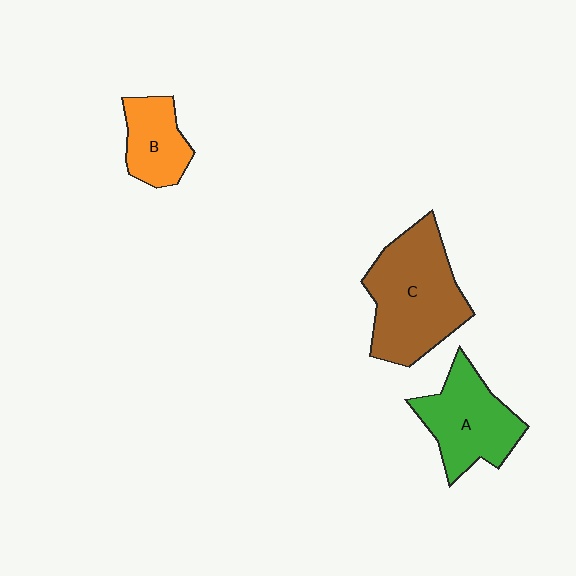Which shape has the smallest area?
Shape B (orange).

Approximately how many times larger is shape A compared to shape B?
Approximately 1.5 times.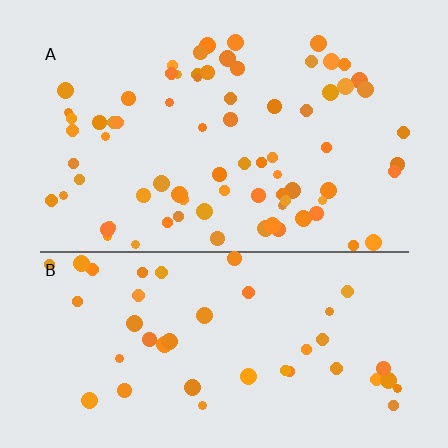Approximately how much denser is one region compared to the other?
Approximately 1.7× — region A over region B.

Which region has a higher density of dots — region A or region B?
A (the top).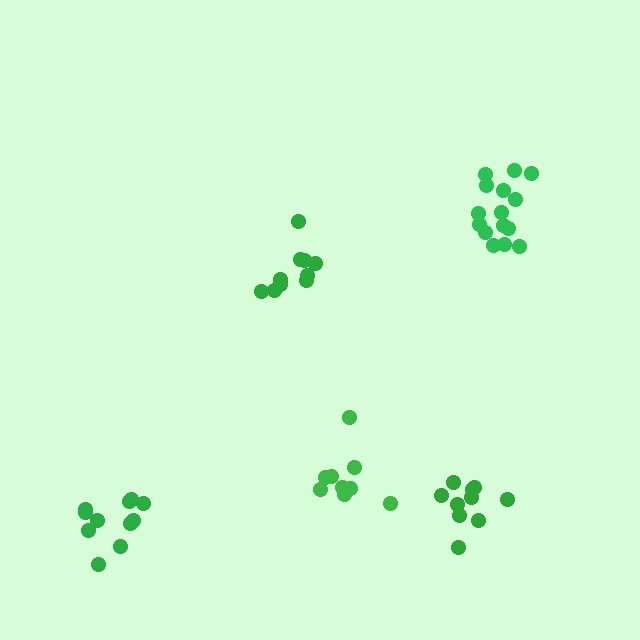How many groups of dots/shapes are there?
There are 5 groups.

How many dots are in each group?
Group 1: 10 dots, Group 2: 15 dots, Group 3: 10 dots, Group 4: 11 dots, Group 5: 9 dots (55 total).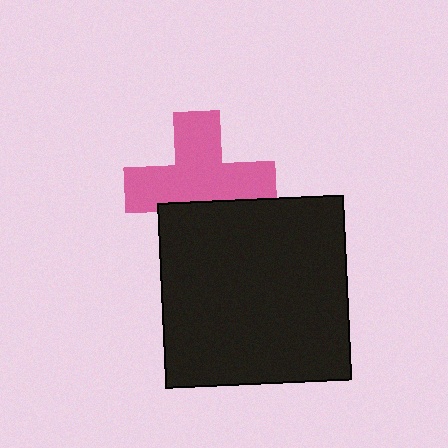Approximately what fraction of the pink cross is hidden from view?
Roughly 31% of the pink cross is hidden behind the black square.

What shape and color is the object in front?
The object in front is a black square.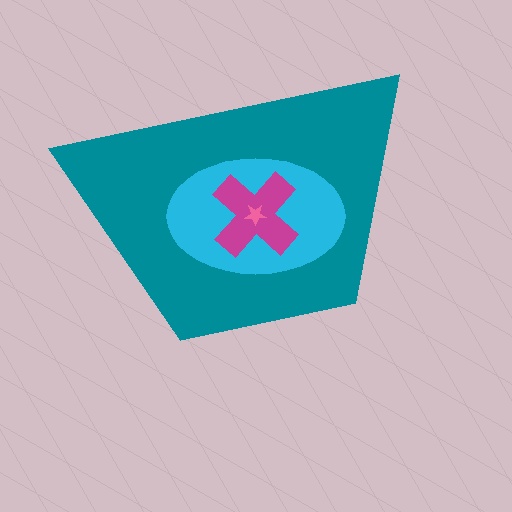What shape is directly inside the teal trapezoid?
The cyan ellipse.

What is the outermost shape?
The teal trapezoid.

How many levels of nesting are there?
4.